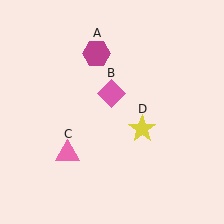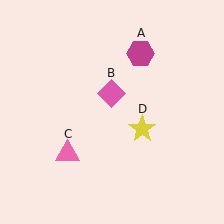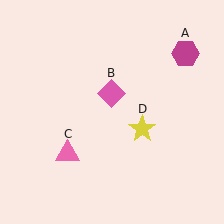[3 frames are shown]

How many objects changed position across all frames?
1 object changed position: magenta hexagon (object A).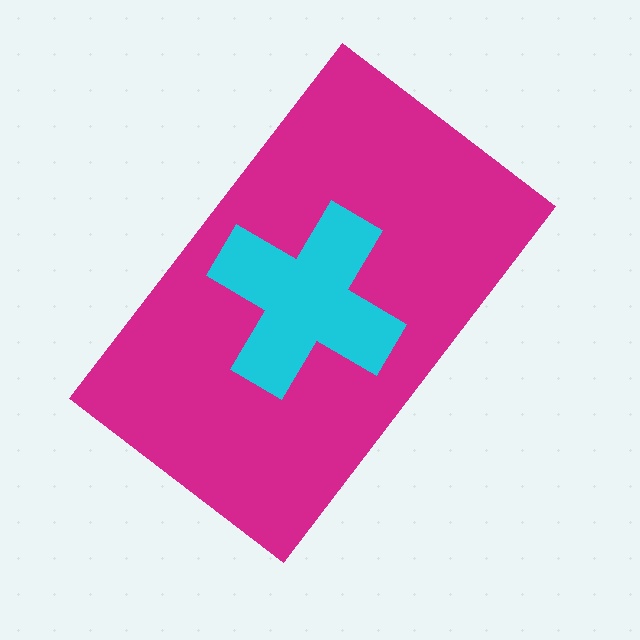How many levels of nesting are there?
2.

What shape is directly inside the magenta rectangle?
The cyan cross.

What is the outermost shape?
The magenta rectangle.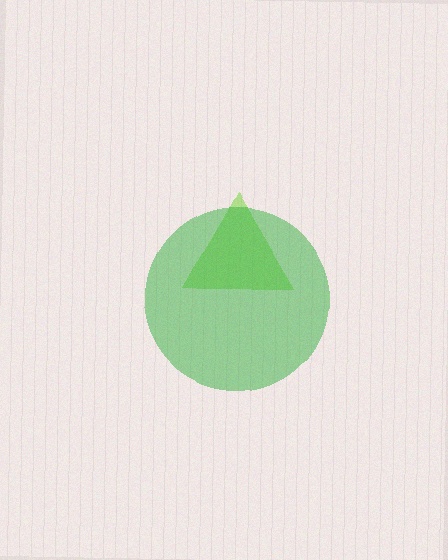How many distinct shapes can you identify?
There are 2 distinct shapes: a lime triangle, a green circle.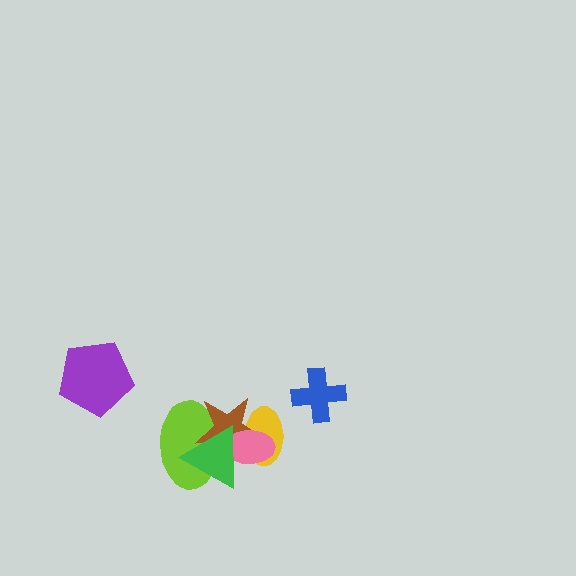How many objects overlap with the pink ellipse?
4 objects overlap with the pink ellipse.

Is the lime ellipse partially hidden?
Yes, it is partially covered by another shape.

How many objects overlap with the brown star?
4 objects overlap with the brown star.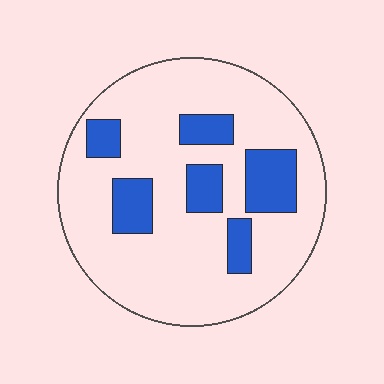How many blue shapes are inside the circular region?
6.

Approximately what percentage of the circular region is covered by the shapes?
Approximately 20%.